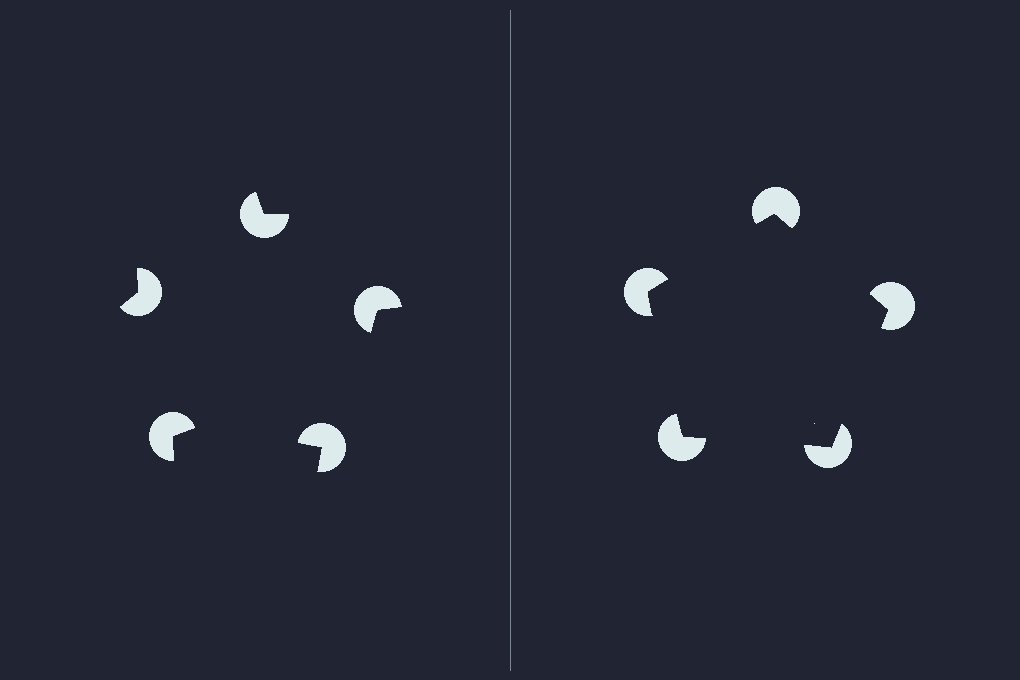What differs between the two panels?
The pac-man discs are positioned identically on both sides; only the wedge orientations differ. On the right they align to a pentagon; on the left they are misaligned.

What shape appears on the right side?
An illusory pentagon.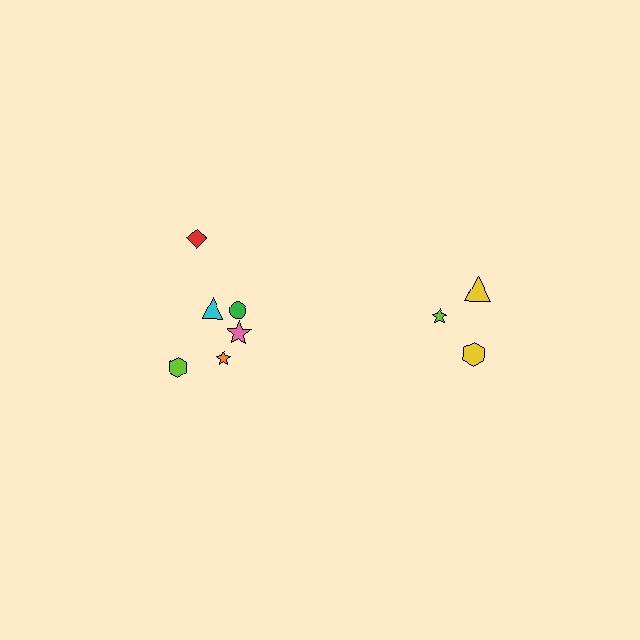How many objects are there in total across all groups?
There are 9 objects.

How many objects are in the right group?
There are 3 objects.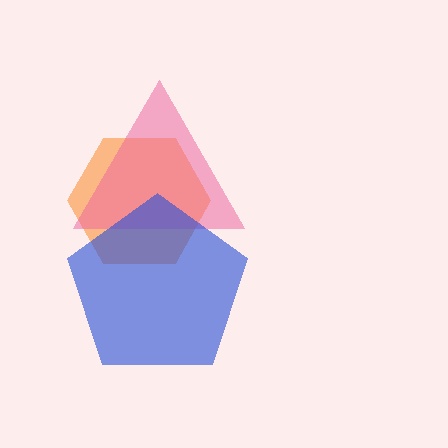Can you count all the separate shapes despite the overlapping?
Yes, there are 3 separate shapes.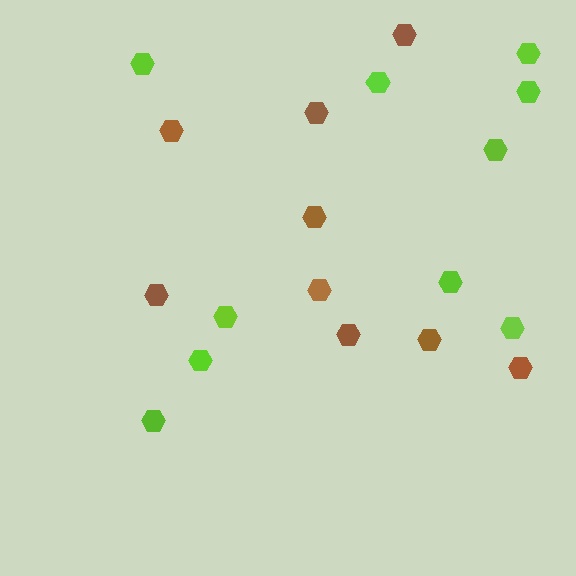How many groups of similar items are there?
There are 2 groups: one group of brown hexagons (9) and one group of lime hexagons (10).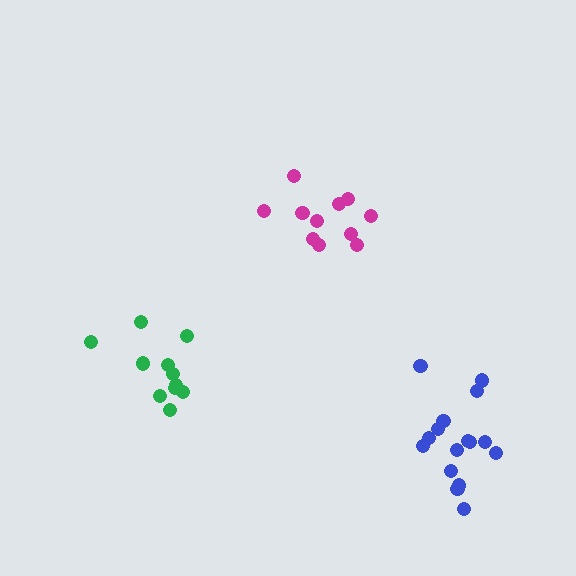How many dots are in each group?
Group 1: 11 dots, Group 2: 11 dots, Group 3: 17 dots (39 total).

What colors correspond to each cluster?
The clusters are colored: green, magenta, blue.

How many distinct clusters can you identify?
There are 3 distinct clusters.